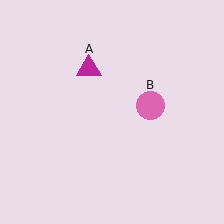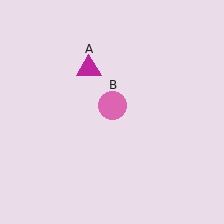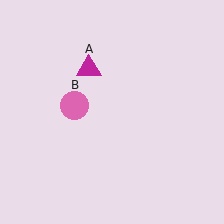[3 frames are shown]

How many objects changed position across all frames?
1 object changed position: pink circle (object B).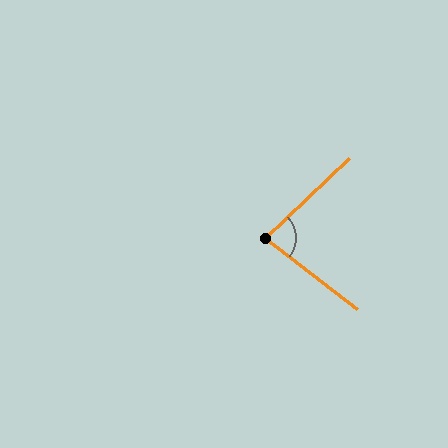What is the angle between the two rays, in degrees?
Approximately 81 degrees.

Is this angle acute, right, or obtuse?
It is acute.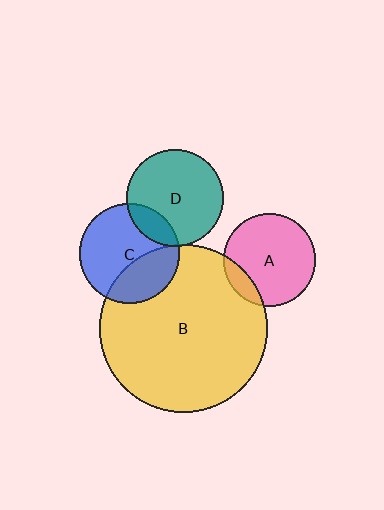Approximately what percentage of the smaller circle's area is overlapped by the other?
Approximately 5%.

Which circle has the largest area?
Circle B (yellow).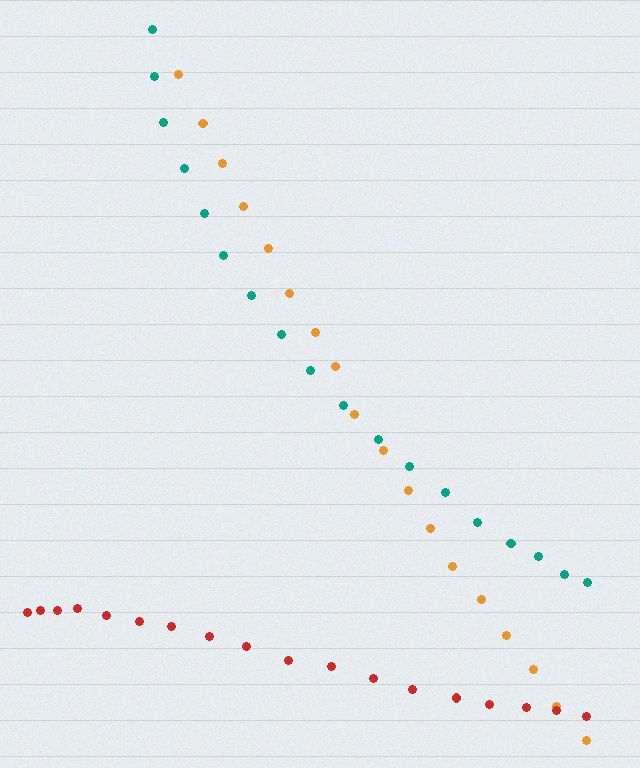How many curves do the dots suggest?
There are 3 distinct paths.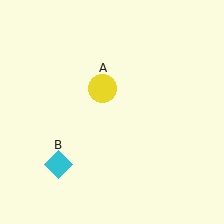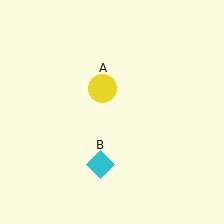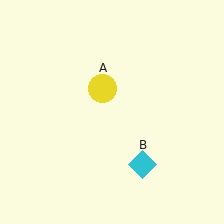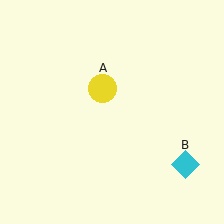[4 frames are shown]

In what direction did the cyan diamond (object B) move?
The cyan diamond (object B) moved right.